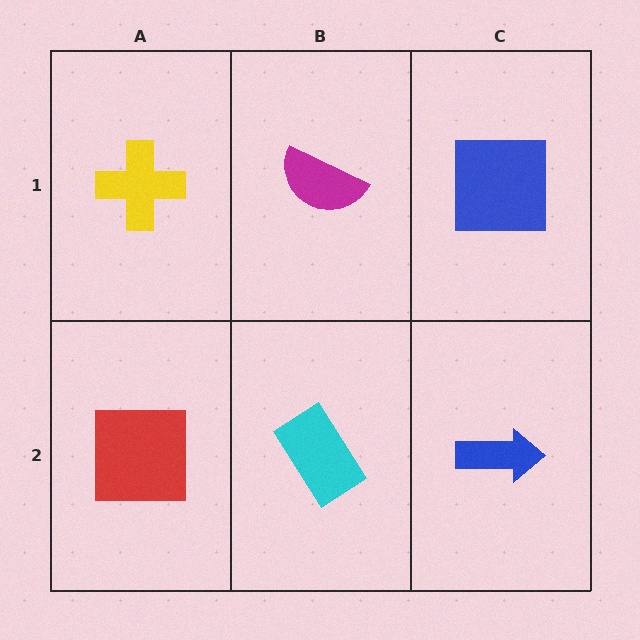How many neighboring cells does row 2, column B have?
3.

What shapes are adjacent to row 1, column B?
A cyan rectangle (row 2, column B), a yellow cross (row 1, column A), a blue square (row 1, column C).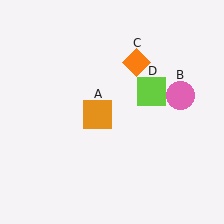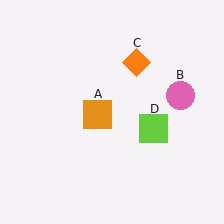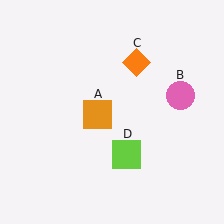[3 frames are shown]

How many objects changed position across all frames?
1 object changed position: lime square (object D).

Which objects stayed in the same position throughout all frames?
Orange square (object A) and pink circle (object B) and orange diamond (object C) remained stationary.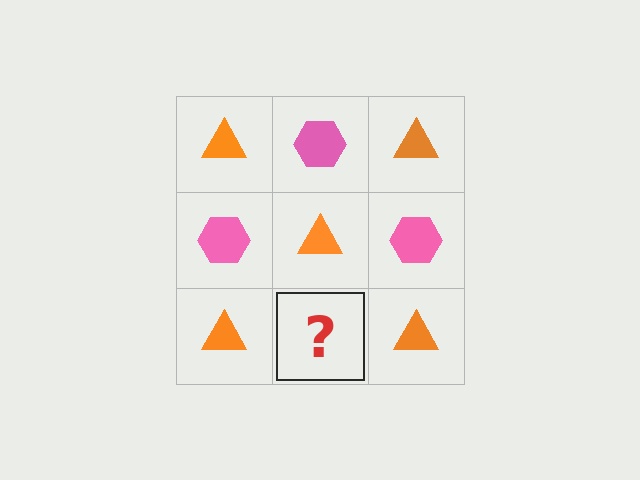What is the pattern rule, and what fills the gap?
The rule is that it alternates orange triangle and pink hexagon in a checkerboard pattern. The gap should be filled with a pink hexagon.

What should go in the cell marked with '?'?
The missing cell should contain a pink hexagon.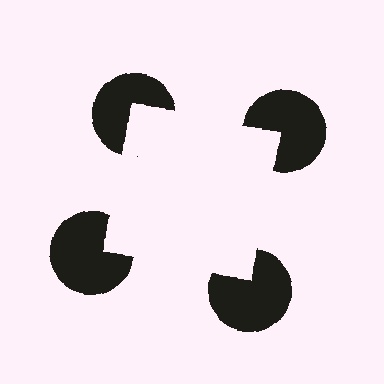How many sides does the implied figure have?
4 sides.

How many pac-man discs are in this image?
There are 4 — one at each vertex of the illusory square.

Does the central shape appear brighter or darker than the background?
It typically appears slightly brighter than the background, even though no actual brightness change is drawn.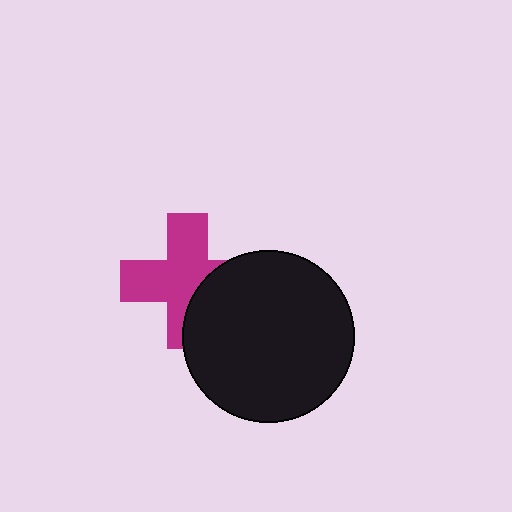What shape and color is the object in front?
The object in front is a black circle.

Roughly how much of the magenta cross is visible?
Most of it is visible (roughly 66%).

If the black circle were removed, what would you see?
You would see the complete magenta cross.